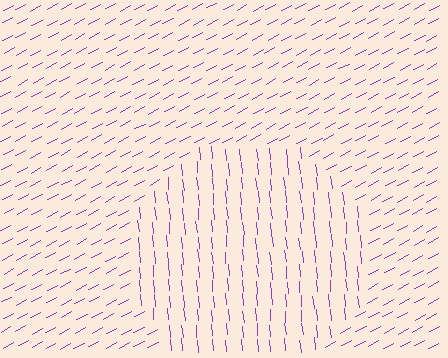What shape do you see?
I see a circle.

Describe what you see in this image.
The image is filled with small purple line segments. A circle region in the image has lines oriented differently from the surrounding lines, creating a visible texture boundary.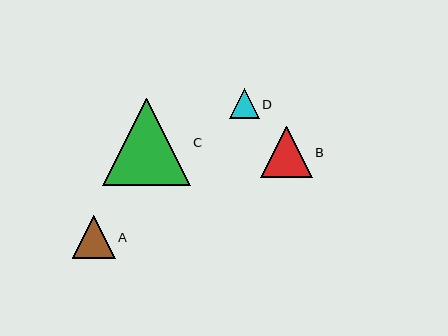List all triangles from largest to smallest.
From largest to smallest: C, B, A, D.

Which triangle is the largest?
Triangle C is the largest with a size of approximately 88 pixels.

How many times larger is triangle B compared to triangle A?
Triangle B is approximately 1.2 times the size of triangle A.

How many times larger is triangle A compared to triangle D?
Triangle A is approximately 1.4 times the size of triangle D.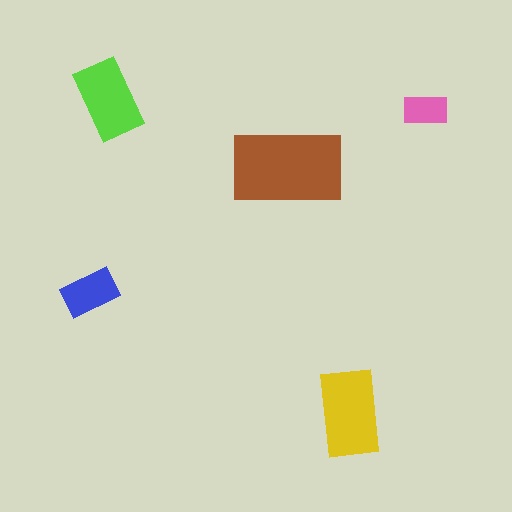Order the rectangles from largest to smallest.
the brown one, the yellow one, the lime one, the blue one, the pink one.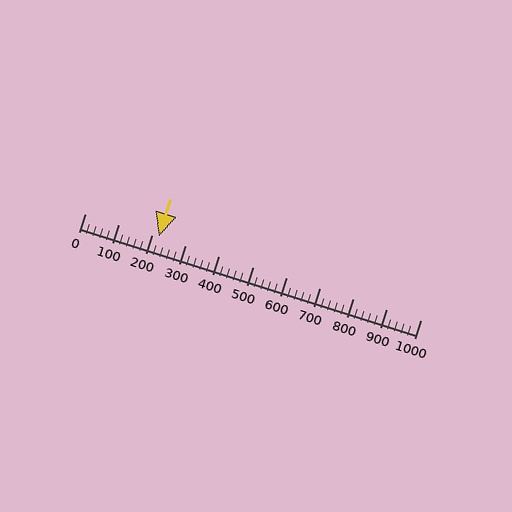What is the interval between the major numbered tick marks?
The major tick marks are spaced 100 units apart.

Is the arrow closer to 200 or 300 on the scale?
The arrow is closer to 200.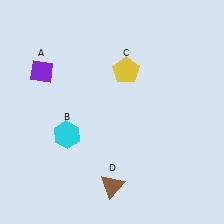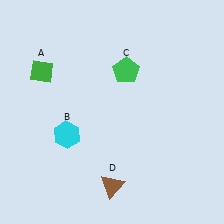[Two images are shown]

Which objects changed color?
A changed from purple to green. C changed from yellow to green.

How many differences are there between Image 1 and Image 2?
There are 2 differences between the two images.